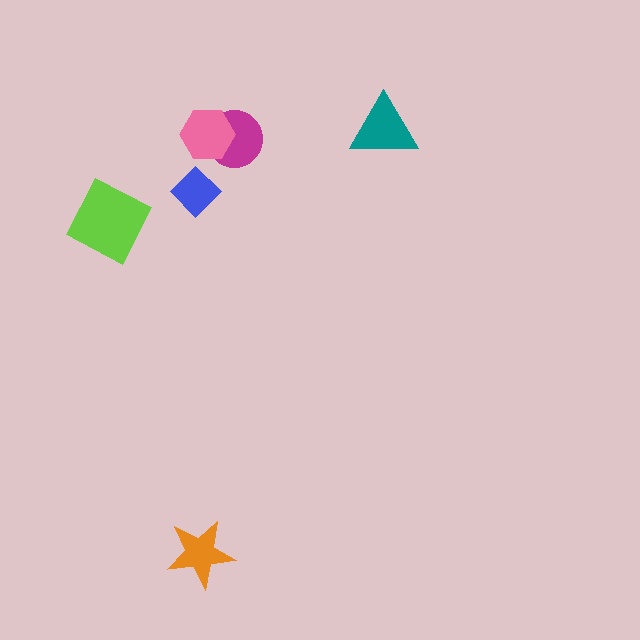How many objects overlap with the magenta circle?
1 object overlaps with the magenta circle.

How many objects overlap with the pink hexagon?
1 object overlaps with the pink hexagon.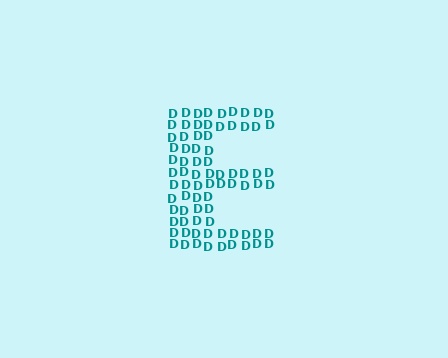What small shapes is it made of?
It is made of small letter D's.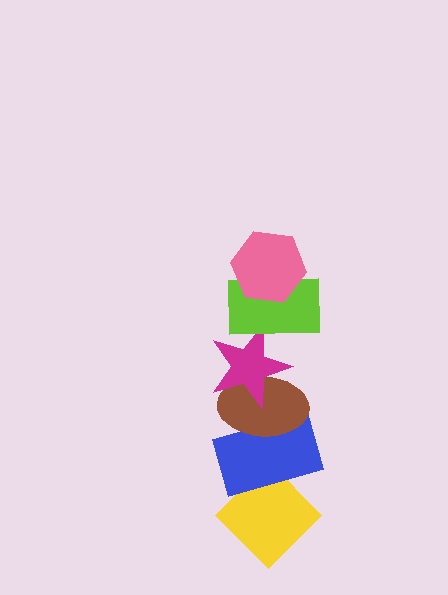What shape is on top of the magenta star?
The lime rectangle is on top of the magenta star.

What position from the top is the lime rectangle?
The lime rectangle is 2nd from the top.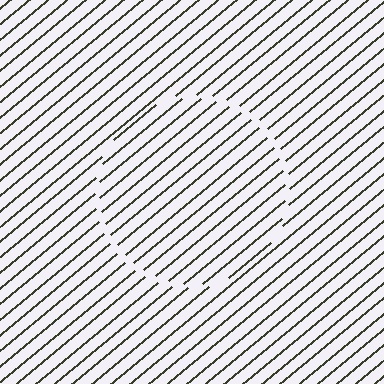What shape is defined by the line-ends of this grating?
An illusory circle. The interior of the shape contains the same grating, shifted by half a period — the contour is defined by the phase discontinuity where line-ends from the inner and outer gratings abut.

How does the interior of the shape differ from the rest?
The interior of the shape contains the same grating, shifted by half a period — the contour is defined by the phase discontinuity where line-ends from the inner and outer gratings abut.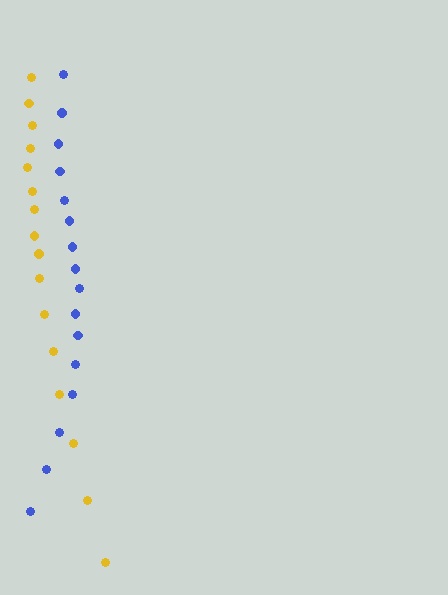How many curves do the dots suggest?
There are 2 distinct paths.